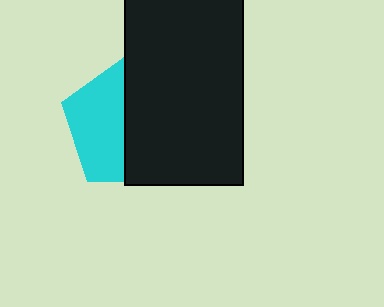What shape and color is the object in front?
The object in front is a black rectangle.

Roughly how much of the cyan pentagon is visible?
A small part of it is visible (roughly 44%).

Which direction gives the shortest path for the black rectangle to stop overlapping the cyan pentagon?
Moving right gives the shortest separation.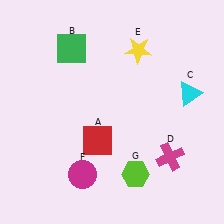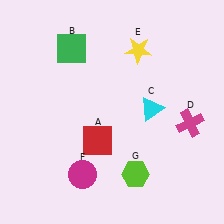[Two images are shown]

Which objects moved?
The objects that moved are: the cyan triangle (C), the magenta cross (D).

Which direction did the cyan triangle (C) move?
The cyan triangle (C) moved left.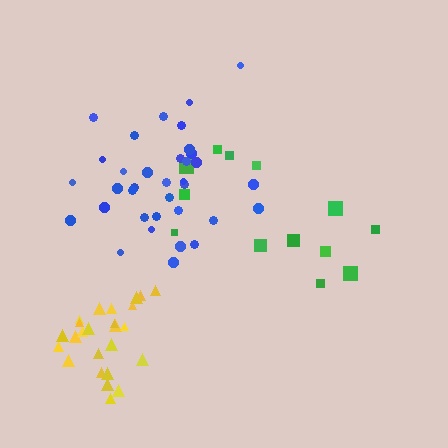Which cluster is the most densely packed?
Yellow.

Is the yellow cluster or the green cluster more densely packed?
Yellow.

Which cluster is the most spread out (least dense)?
Green.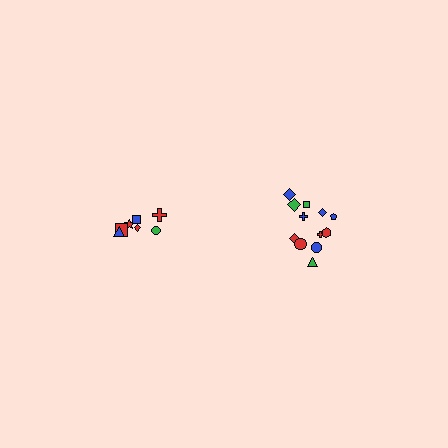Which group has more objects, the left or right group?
The right group.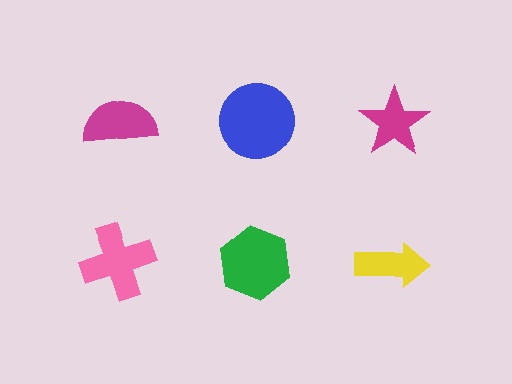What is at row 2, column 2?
A green hexagon.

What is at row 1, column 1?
A magenta semicircle.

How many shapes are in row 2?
3 shapes.